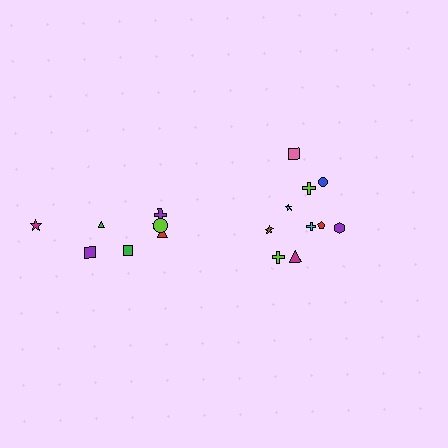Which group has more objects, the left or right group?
The right group.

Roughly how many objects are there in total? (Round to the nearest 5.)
Roughly 20 objects in total.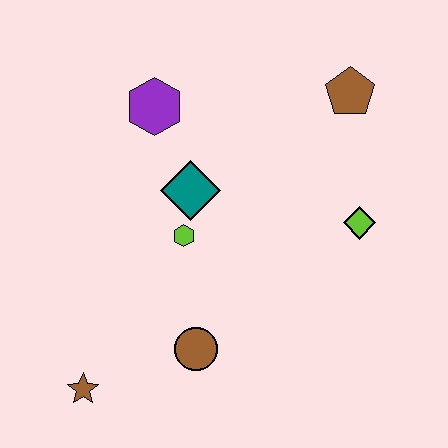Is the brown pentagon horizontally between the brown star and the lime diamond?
Yes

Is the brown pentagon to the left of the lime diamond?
Yes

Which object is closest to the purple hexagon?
The teal diamond is closest to the purple hexagon.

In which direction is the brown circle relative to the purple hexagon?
The brown circle is below the purple hexagon.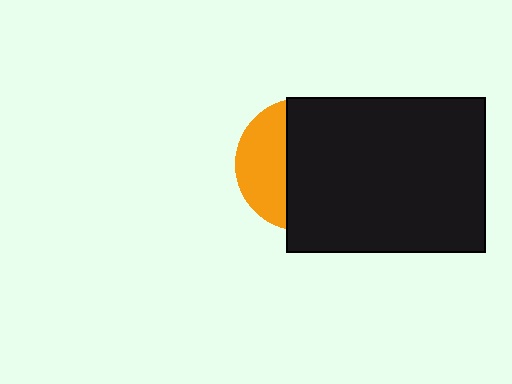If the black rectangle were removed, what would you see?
You would see the complete orange circle.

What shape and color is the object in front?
The object in front is a black rectangle.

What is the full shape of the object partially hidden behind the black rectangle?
The partially hidden object is an orange circle.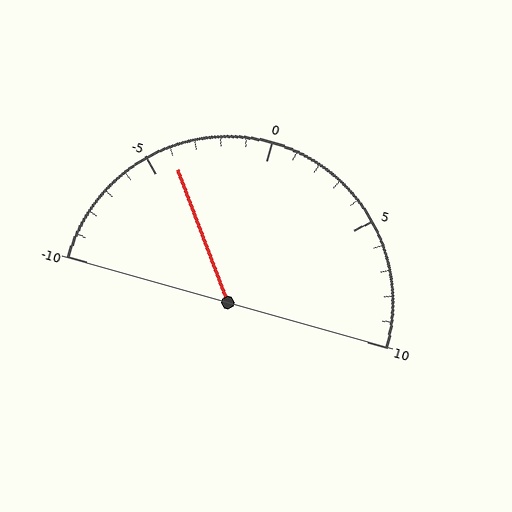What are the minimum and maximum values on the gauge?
The gauge ranges from -10 to 10.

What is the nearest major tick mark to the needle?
The nearest major tick mark is -5.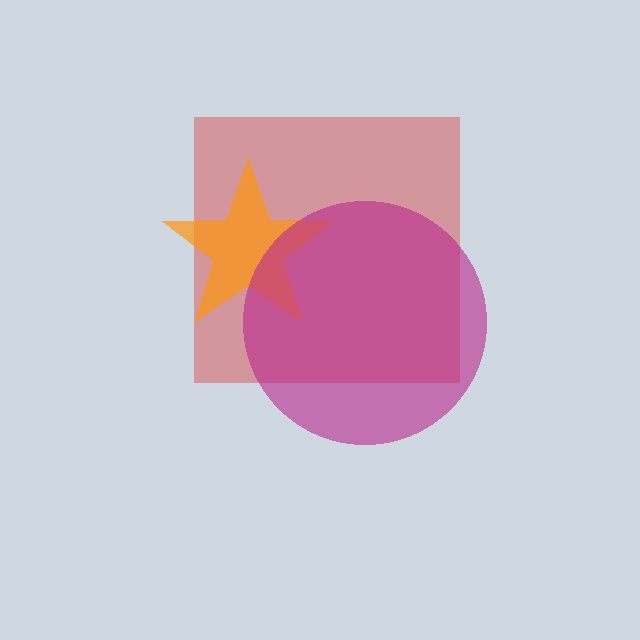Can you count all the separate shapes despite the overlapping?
Yes, there are 3 separate shapes.